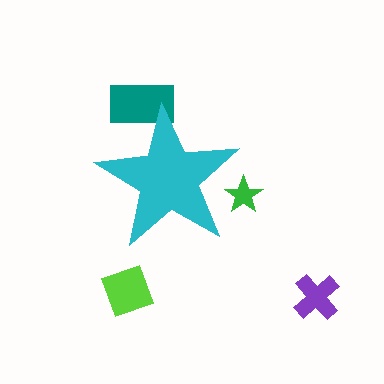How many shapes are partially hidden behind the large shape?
2 shapes are partially hidden.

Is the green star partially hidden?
Yes, the green star is partially hidden behind the cyan star.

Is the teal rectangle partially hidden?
Yes, the teal rectangle is partially hidden behind the cyan star.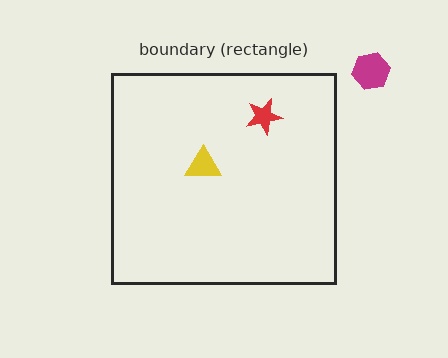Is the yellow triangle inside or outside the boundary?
Inside.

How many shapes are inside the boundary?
2 inside, 1 outside.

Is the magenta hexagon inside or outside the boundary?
Outside.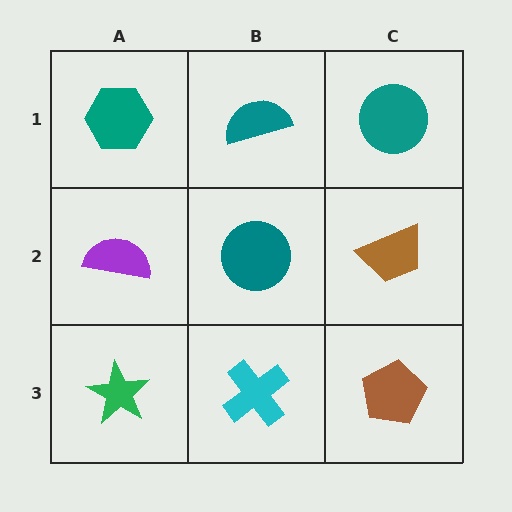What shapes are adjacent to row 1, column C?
A brown trapezoid (row 2, column C), a teal semicircle (row 1, column B).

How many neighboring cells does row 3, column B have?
3.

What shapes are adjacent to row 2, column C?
A teal circle (row 1, column C), a brown pentagon (row 3, column C), a teal circle (row 2, column B).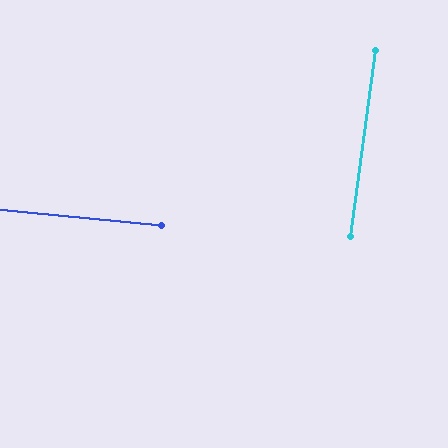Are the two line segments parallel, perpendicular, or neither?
Perpendicular — they meet at approximately 88°.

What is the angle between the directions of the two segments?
Approximately 88 degrees.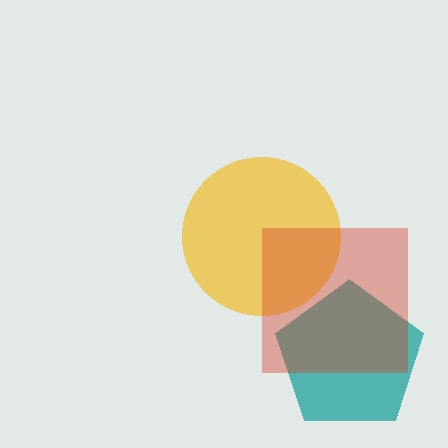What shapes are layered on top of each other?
The layered shapes are: a teal pentagon, a yellow circle, a red square.